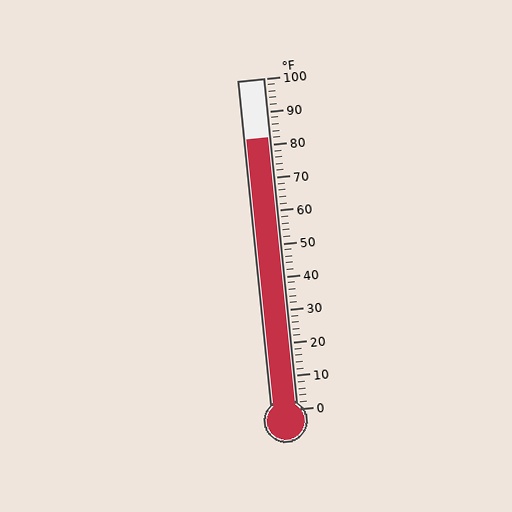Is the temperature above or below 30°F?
The temperature is above 30°F.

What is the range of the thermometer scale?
The thermometer scale ranges from 0°F to 100°F.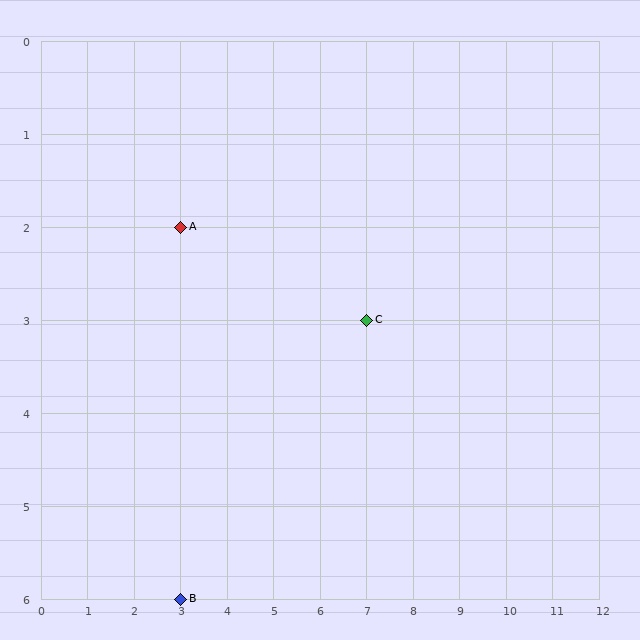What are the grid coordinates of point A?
Point A is at grid coordinates (3, 2).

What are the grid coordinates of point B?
Point B is at grid coordinates (3, 6).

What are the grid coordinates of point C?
Point C is at grid coordinates (7, 3).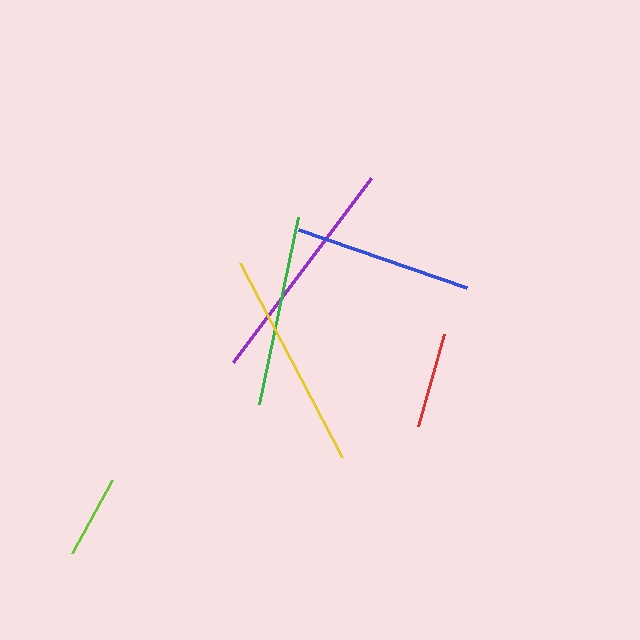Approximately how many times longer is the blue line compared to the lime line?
The blue line is approximately 2.2 times the length of the lime line.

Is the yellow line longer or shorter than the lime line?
The yellow line is longer than the lime line.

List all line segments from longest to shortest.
From longest to shortest: purple, yellow, green, blue, red, lime.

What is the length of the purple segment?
The purple segment is approximately 230 pixels long.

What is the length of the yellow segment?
The yellow segment is approximately 219 pixels long.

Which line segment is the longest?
The purple line is the longest at approximately 230 pixels.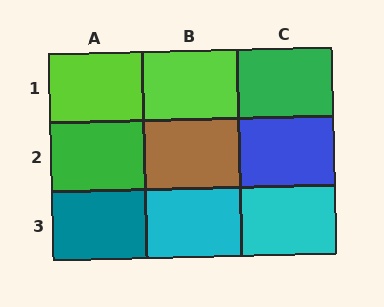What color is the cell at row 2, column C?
Blue.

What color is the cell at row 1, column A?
Lime.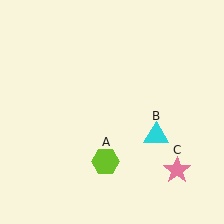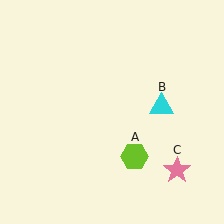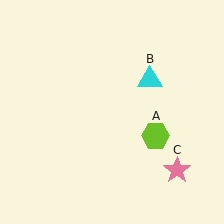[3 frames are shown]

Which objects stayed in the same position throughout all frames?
Pink star (object C) remained stationary.